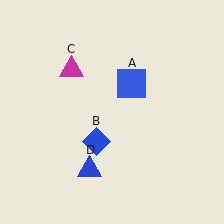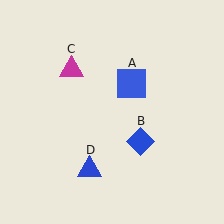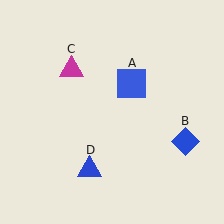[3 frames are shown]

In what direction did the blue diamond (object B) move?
The blue diamond (object B) moved right.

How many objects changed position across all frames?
1 object changed position: blue diamond (object B).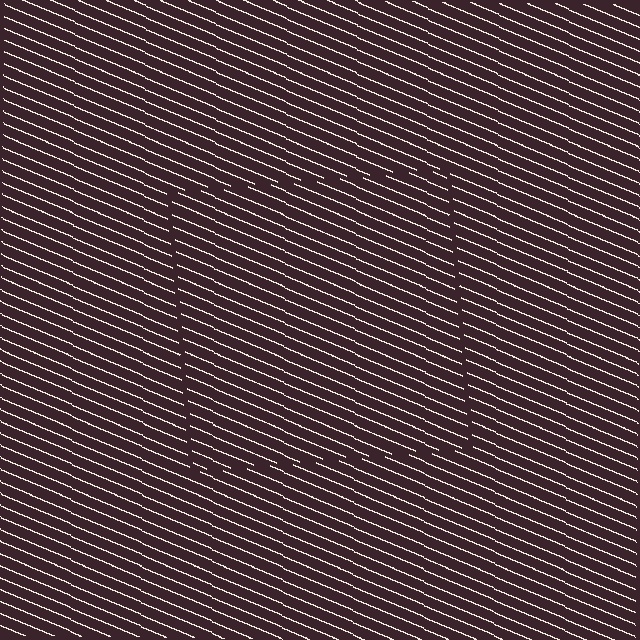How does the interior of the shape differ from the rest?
The interior of the shape contains the same grating, shifted by half a period — the contour is defined by the phase discontinuity where line-ends from the inner and outer gratings abut.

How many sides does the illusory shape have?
4 sides — the line-ends trace a square.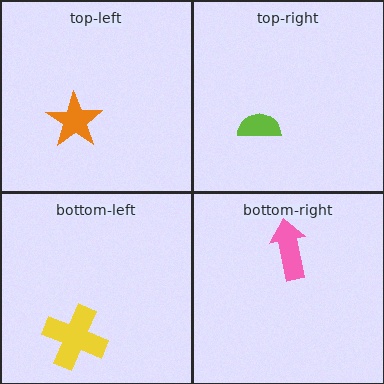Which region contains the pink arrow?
The bottom-right region.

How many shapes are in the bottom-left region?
1.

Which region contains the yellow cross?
The bottom-left region.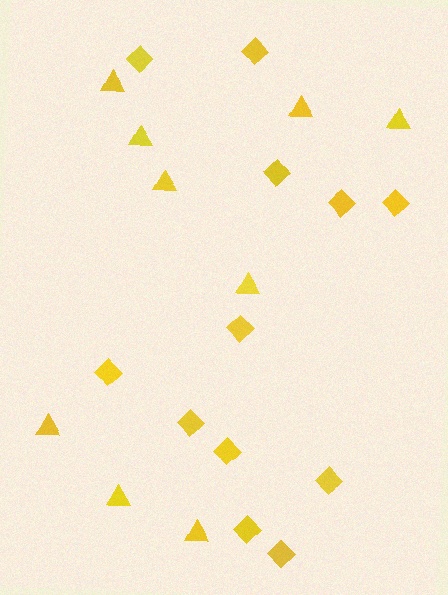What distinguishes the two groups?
There are 2 groups: one group of triangles (9) and one group of diamonds (12).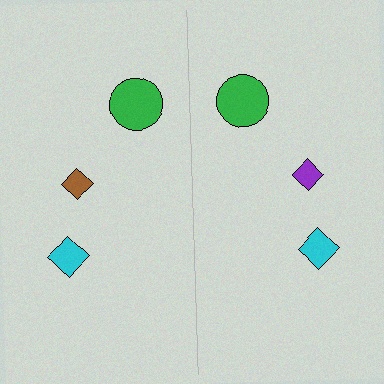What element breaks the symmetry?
The purple diamond on the right side breaks the symmetry — its mirror counterpart is brown.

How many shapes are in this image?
There are 6 shapes in this image.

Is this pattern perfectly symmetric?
No, the pattern is not perfectly symmetric. The purple diamond on the right side breaks the symmetry — its mirror counterpart is brown.